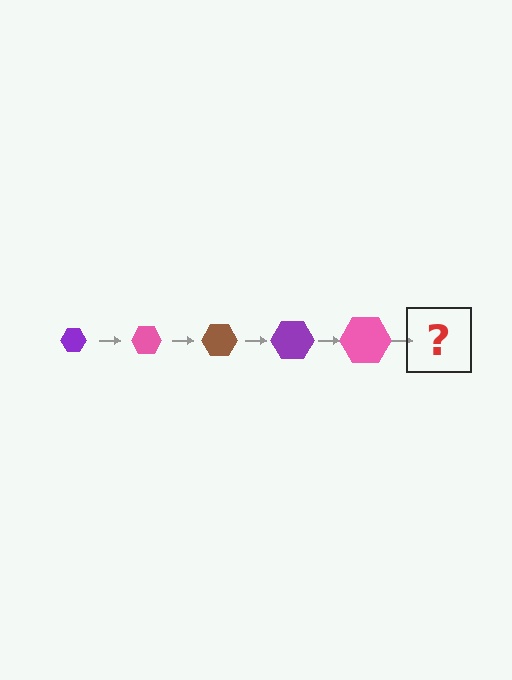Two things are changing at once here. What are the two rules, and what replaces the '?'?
The two rules are that the hexagon grows larger each step and the color cycles through purple, pink, and brown. The '?' should be a brown hexagon, larger than the previous one.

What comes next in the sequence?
The next element should be a brown hexagon, larger than the previous one.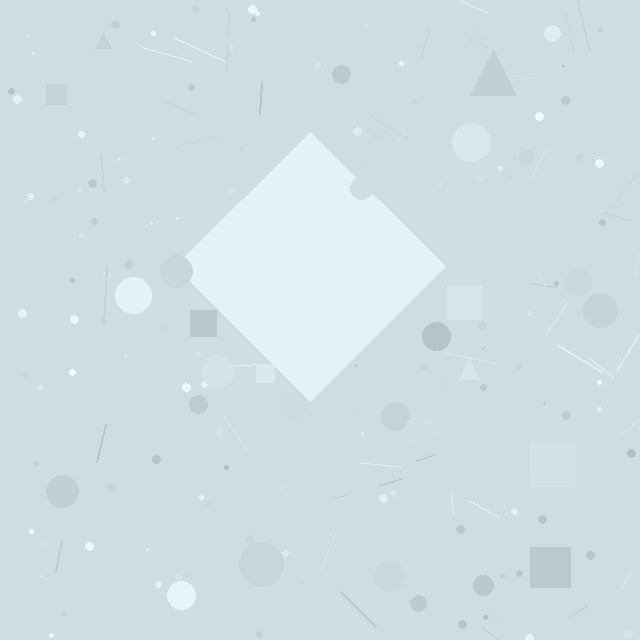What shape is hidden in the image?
A diamond is hidden in the image.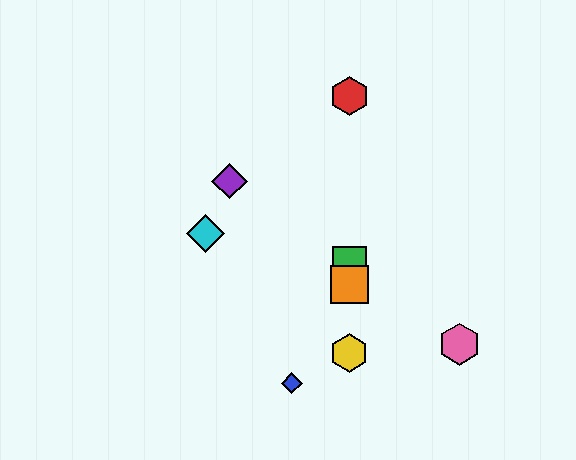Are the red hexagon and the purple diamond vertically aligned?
No, the red hexagon is at x≈349 and the purple diamond is at x≈229.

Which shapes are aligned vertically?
The red hexagon, the green square, the yellow hexagon, the orange square are aligned vertically.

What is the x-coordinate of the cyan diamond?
The cyan diamond is at x≈206.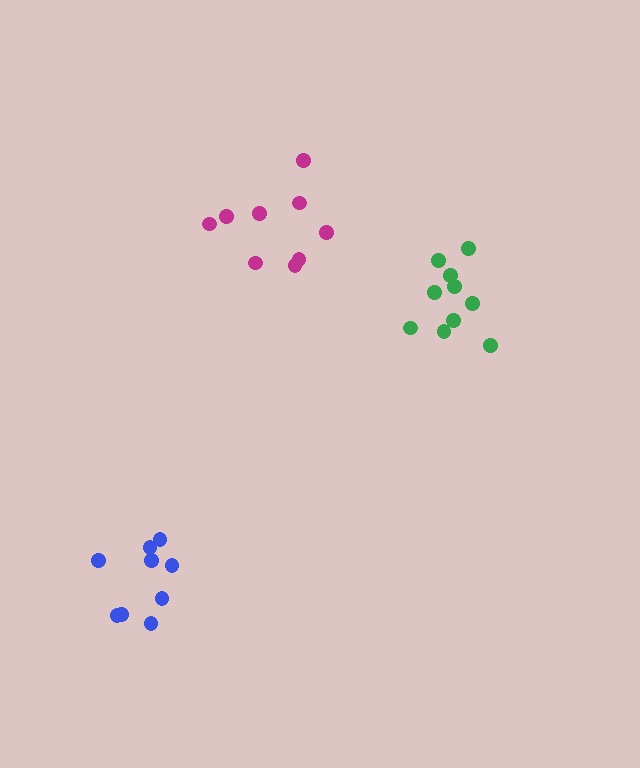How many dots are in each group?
Group 1: 10 dots, Group 2: 9 dots, Group 3: 9 dots (28 total).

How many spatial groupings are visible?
There are 3 spatial groupings.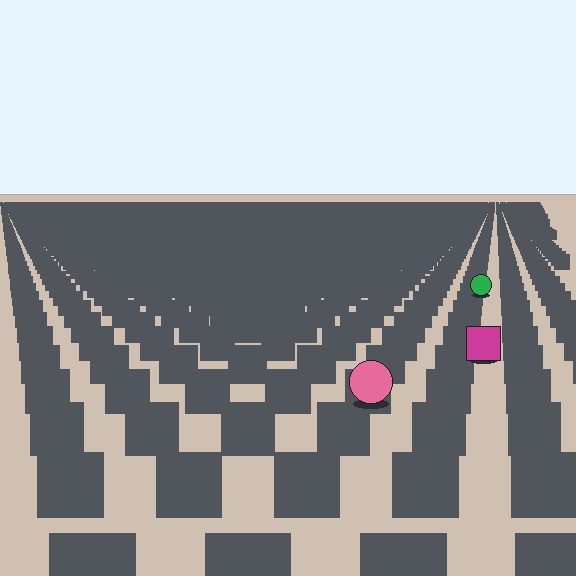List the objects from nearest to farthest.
From nearest to farthest: the pink circle, the magenta square, the green circle.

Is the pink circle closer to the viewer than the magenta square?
Yes. The pink circle is closer — you can tell from the texture gradient: the ground texture is coarser near it.